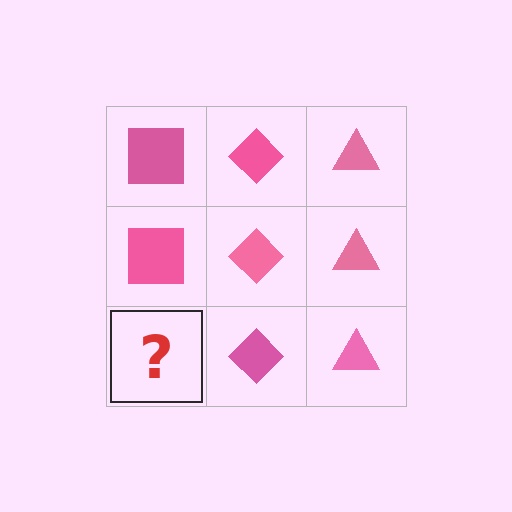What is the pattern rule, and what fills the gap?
The rule is that each column has a consistent shape. The gap should be filled with a pink square.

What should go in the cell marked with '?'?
The missing cell should contain a pink square.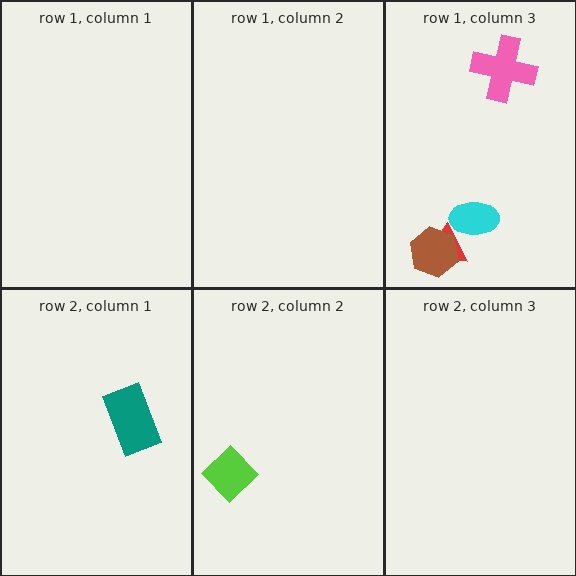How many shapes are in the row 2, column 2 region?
1.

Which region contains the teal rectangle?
The row 2, column 1 region.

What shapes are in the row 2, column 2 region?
The lime diamond.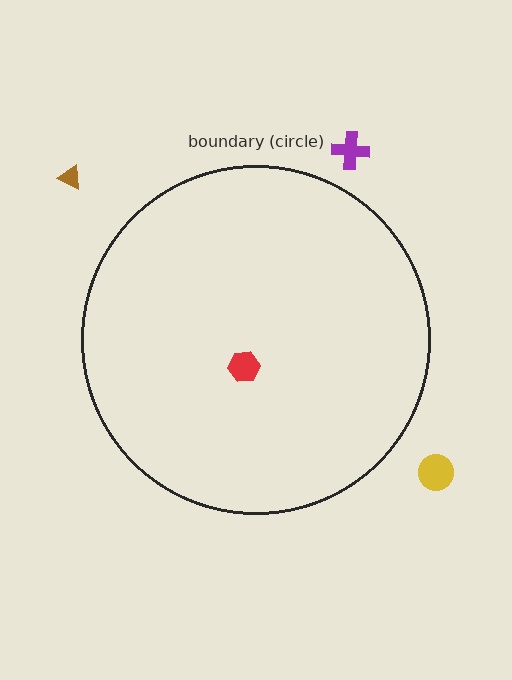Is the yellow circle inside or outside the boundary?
Outside.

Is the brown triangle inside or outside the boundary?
Outside.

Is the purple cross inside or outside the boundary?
Outside.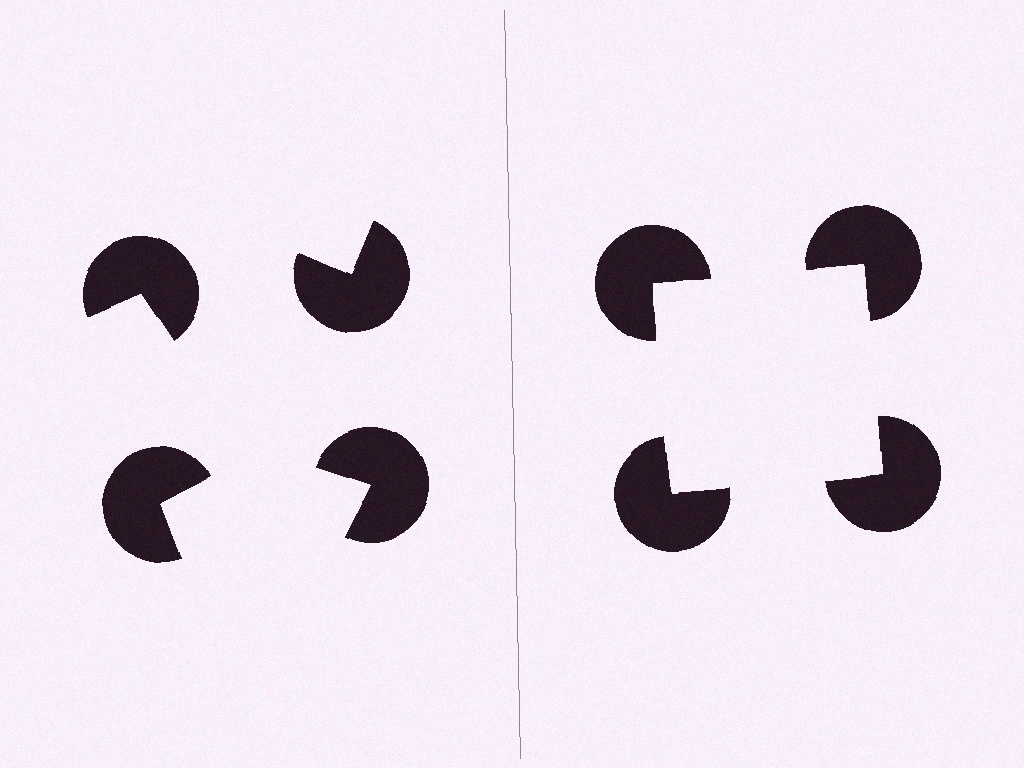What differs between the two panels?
The pac-man discs are positioned identically on both sides; only the wedge orientations differ. On the right they align to a square; on the left they are misaligned.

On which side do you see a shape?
An illusory square appears on the right side. On the left side the wedge cuts are rotated, so no coherent shape forms.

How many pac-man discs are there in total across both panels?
8 — 4 on each side.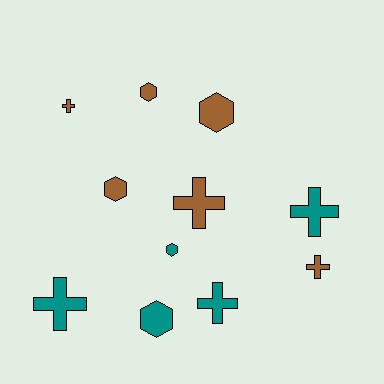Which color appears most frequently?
Brown, with 6 objects.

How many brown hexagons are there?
There are 3 brown hexagons.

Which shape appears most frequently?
Cross, with 6 objects.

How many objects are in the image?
There are 11 objects.